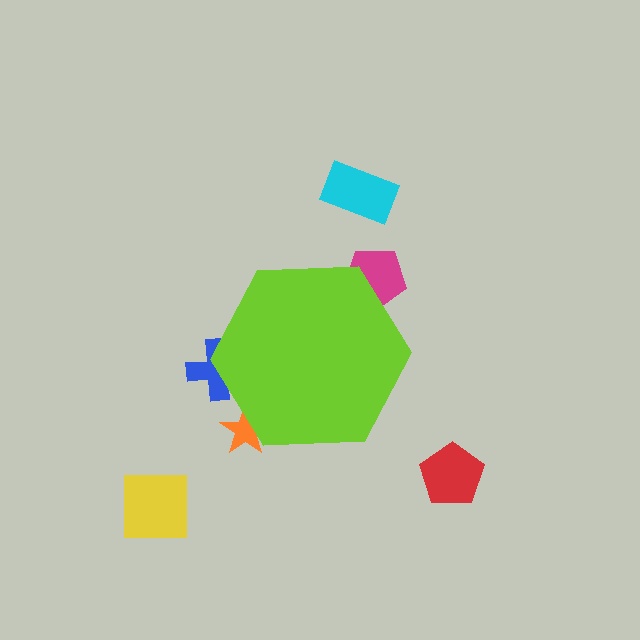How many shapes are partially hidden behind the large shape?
3 shapes are partially hidden.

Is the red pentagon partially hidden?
No, the red pentagon is fully visible.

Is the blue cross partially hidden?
Yes, the blue cross is partially hidden behind the lime hexagon.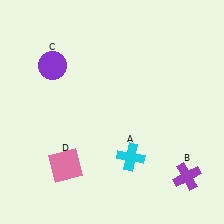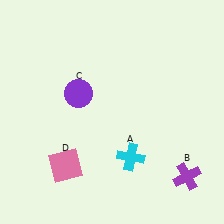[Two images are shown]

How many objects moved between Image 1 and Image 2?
1 object moved between the two images.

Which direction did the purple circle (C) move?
The purple circle (C) moved down.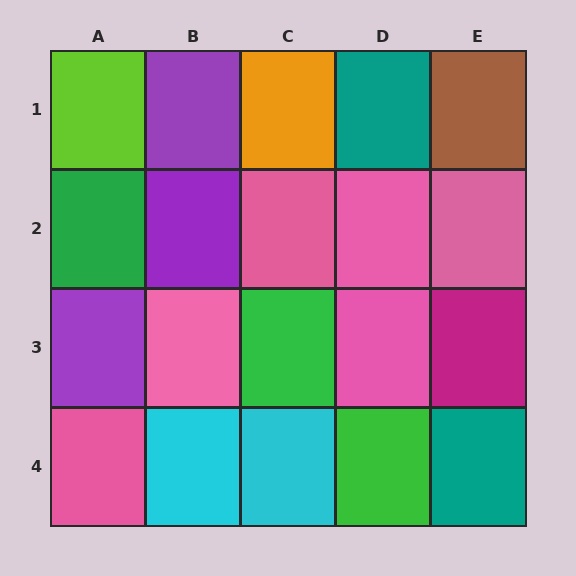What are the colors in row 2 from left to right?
Green, purple, pink, pink, pink.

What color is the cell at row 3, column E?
Magenta.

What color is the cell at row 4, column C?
Cyan.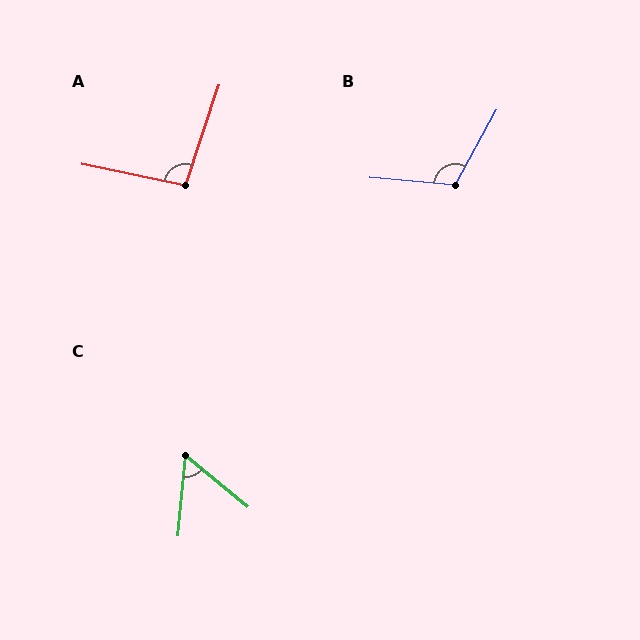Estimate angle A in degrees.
Approximately 97 degrees.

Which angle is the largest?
B, at approximately 114 degrees.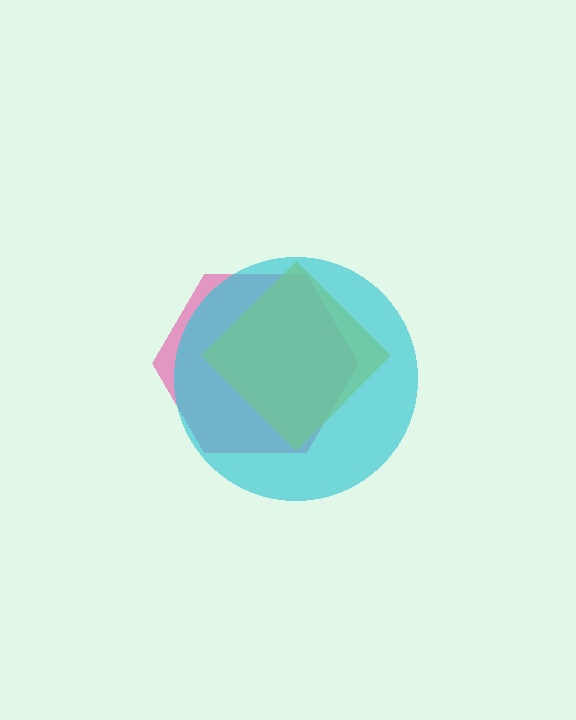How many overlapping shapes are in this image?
There are 3 overlapping shapes in the image.